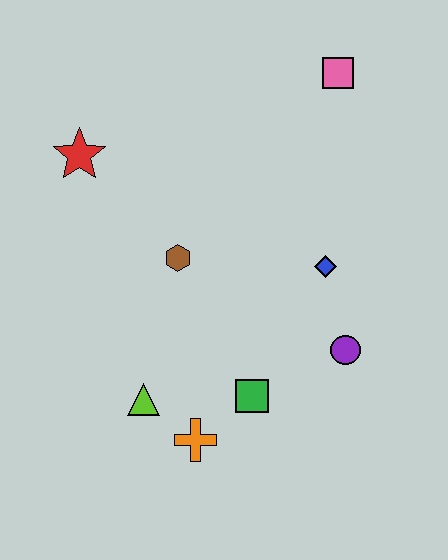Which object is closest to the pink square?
The blue diamond is closest to the pink square.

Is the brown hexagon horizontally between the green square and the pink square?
No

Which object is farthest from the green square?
The pink square is farthest from the green square.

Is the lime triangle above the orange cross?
Yes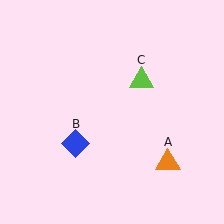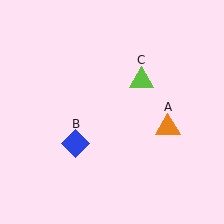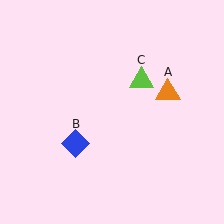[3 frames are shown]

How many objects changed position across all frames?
1 object changed position: orange triangle (object A).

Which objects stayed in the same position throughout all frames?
Blue diamond (object B) and lime triangle (object C) remained stationary.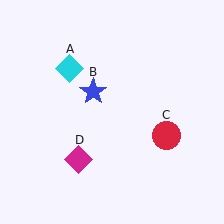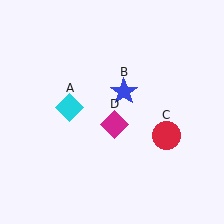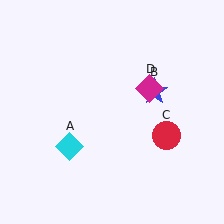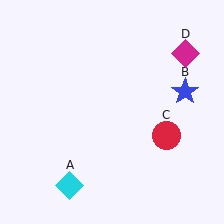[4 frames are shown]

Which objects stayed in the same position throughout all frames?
Red circle (object C) remained stationary.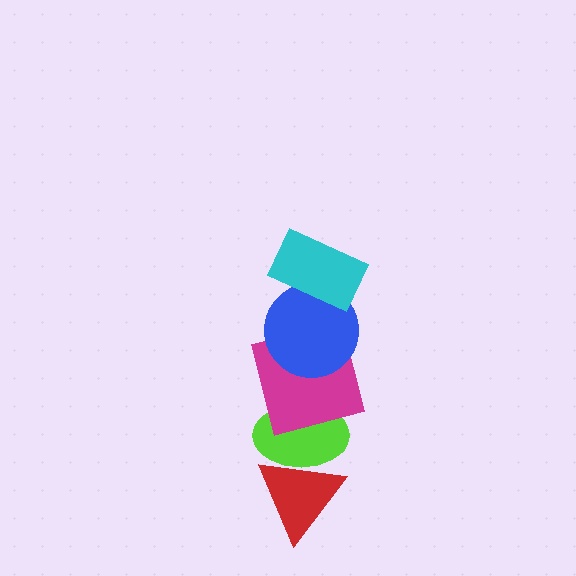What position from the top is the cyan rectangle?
The cyan rectangle is 1st from the top.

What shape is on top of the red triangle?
The lime ellipse is on top of the red triangle.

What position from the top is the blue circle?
The blue circle is 2nd from the top.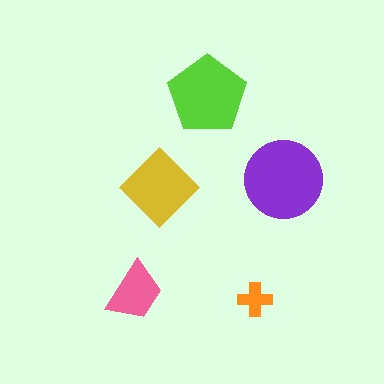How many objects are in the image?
There are 5 objects in the image.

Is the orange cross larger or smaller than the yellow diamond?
Smaller.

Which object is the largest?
The purple circle.